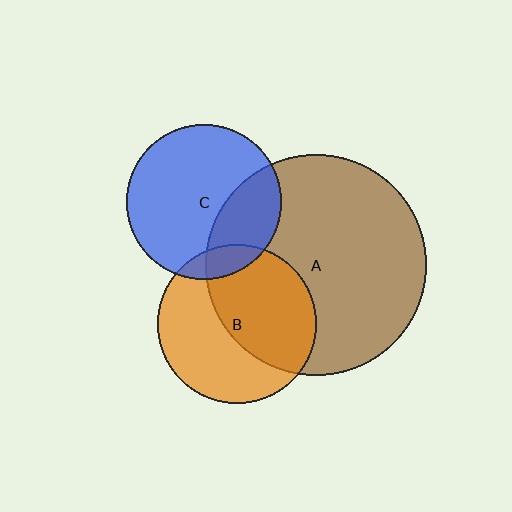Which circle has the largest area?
Circle A (brown).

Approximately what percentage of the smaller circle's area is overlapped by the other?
Approximately 30%.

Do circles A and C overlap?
Yes.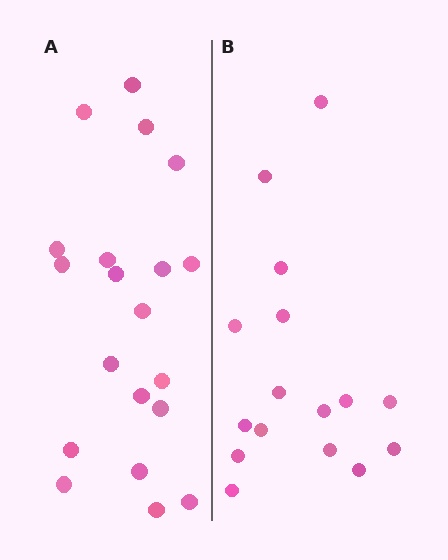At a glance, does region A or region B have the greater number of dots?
Region A (the left region) has more dots.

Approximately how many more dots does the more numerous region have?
Region A has about 4 more dots than region B.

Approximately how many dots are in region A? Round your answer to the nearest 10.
About 20 dots.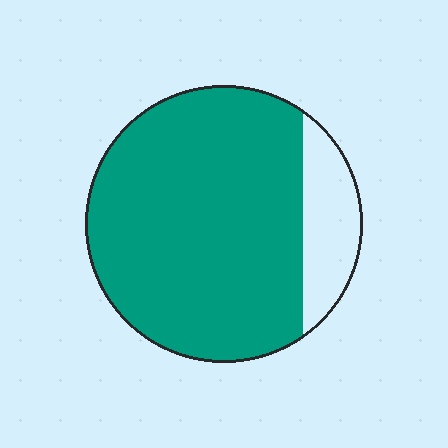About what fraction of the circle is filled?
About five sixths (5/6).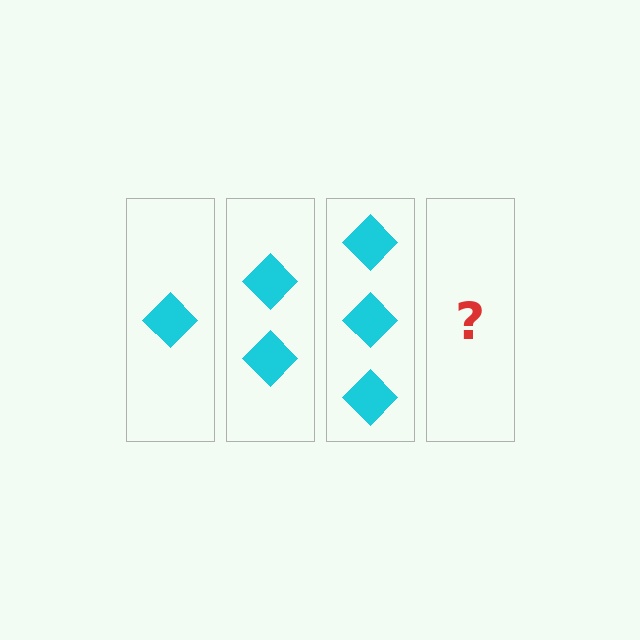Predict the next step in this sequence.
The next step is 4 diamonds.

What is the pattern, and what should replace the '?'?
The pattern is that each step adds one more diamond. The '?' should be 4 diamonds.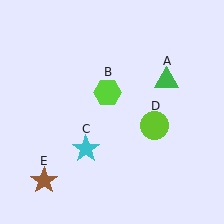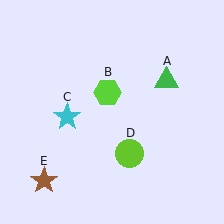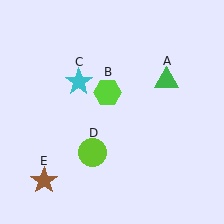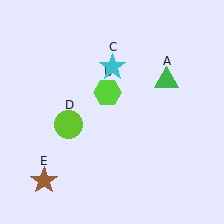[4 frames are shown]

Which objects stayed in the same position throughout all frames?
Green triangle (object A) and lime hexagon (object B) and brown star (object E) remained stationary.